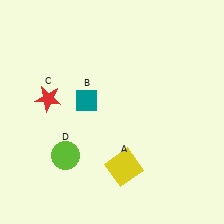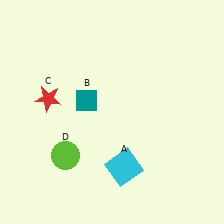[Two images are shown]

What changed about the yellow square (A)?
In Image 1, A is yellow. In Image 2, it changed to cyan.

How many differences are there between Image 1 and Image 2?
There is 1 difference between the two images.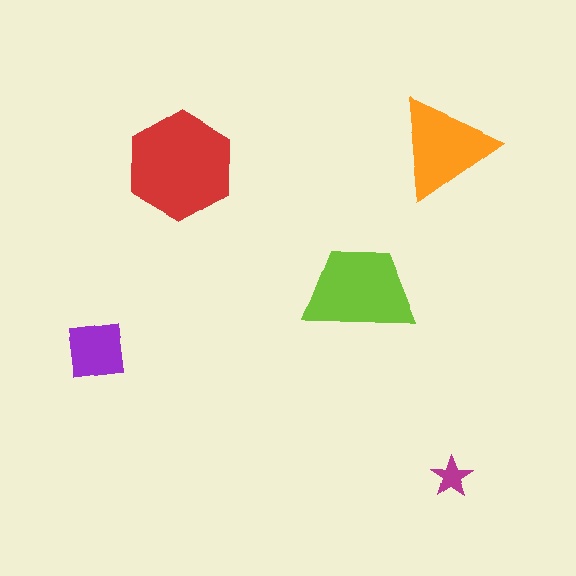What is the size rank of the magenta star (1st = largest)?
5th.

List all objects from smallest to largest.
The magenta star, the purple square, the orange triangle, the lime trapezoid, the red hexagon.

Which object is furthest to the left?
The purple square is leftmost.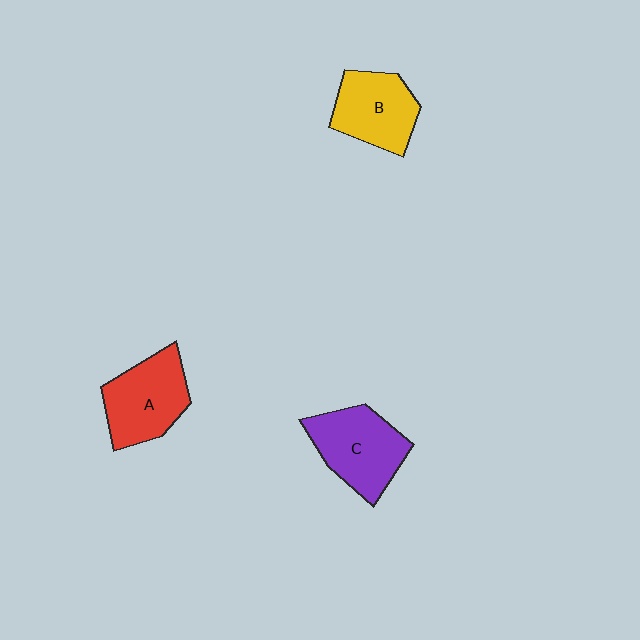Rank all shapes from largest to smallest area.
From largest to smallest: C (purple), A (red), B (yellow).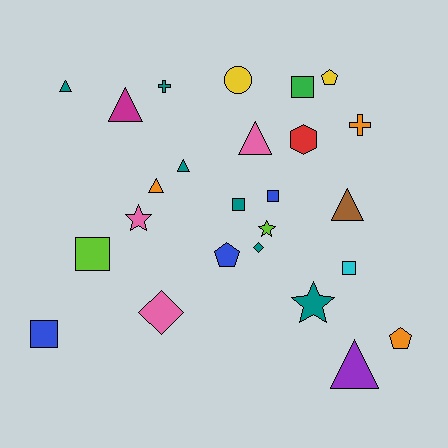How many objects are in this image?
There are 25 objects.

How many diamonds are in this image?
There are 2 diamonds.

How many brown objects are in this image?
There is 1 brown object.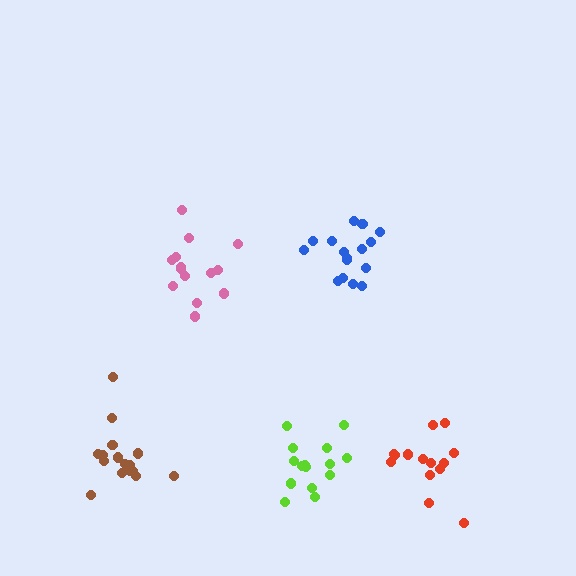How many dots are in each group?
Group 1: 16 dots, Group 2: 14 dots, Group 3: 14 dots, Group 4: 15 dots, Group 5: 16 dots (75 total).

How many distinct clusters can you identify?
There are 5 distinct clusters.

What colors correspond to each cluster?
The clusters are colored: brown, red, pink, lime, blue.